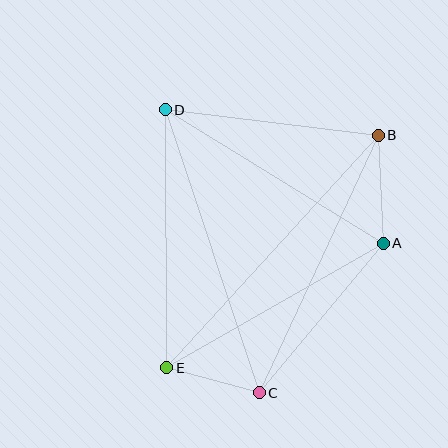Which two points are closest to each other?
Points C and E are closest to each other.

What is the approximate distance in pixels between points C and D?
The distance between C and D is approximately 298 pixels.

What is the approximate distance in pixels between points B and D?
The distance between B and D is approximately 214 pixels.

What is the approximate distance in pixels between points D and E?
The distance between D and E is approximately 258 pixels.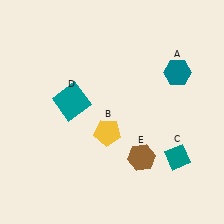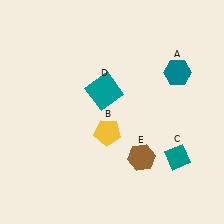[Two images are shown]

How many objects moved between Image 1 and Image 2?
1 object moved between the two images.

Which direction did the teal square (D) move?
The teal square (D) moved right.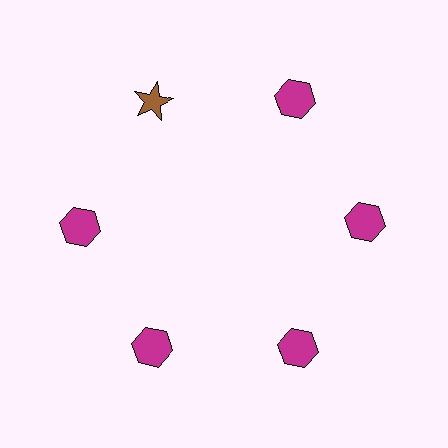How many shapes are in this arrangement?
There are 6 shapes arranged in a ring pattern.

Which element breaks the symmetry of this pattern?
The brown star at roughly the 11 o'clock position breaks the symmetry. All other shapes are magenta hexagons.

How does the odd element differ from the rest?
It differs in both color (brown instead of magenta) and shape (star instead of hexagon).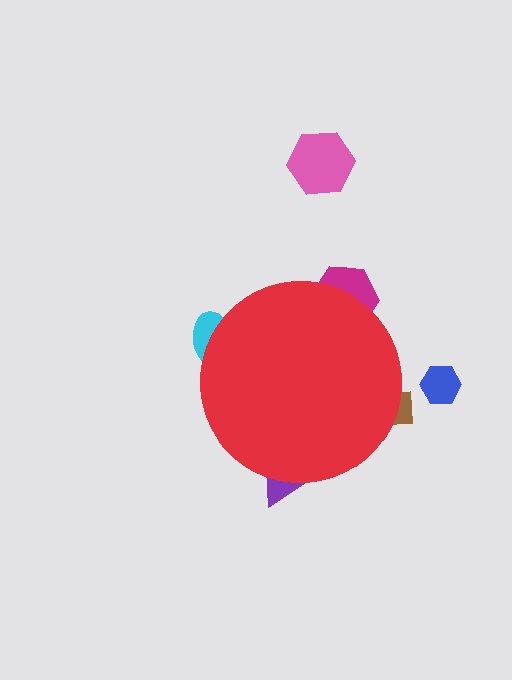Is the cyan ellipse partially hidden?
Yes, the cyan ellipse is partially hidden behind the red circle.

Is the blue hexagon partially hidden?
No, the blue hexagon is fully visible.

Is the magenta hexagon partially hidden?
Yes, the magenta hexagon is partially hidden behind the red circle.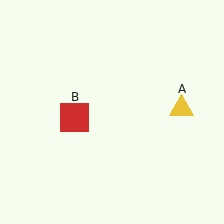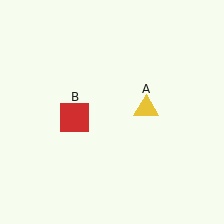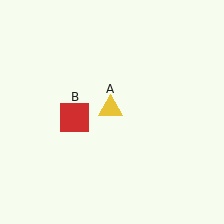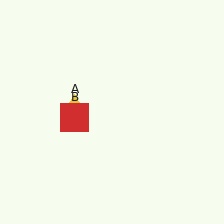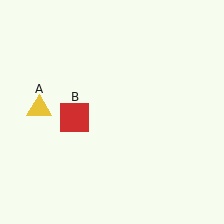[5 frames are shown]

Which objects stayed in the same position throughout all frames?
Red square (object B) remained stationary.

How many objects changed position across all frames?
1 object changed position: yellow triangle (object A).